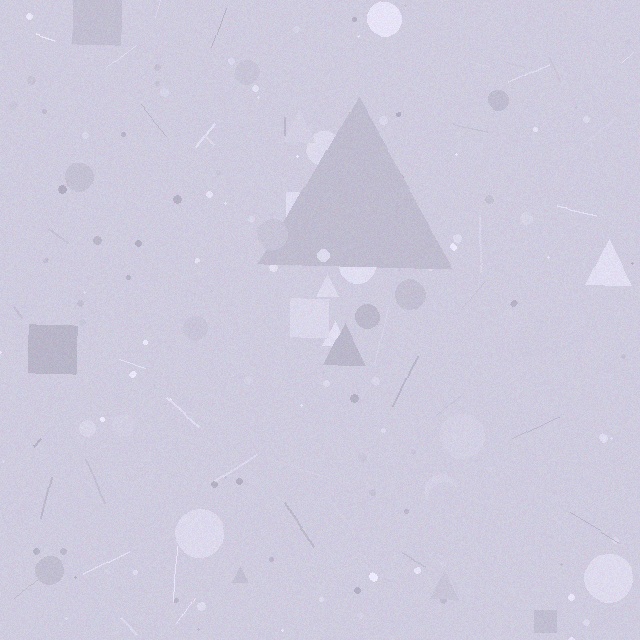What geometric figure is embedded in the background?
A triangle is embedded in the background.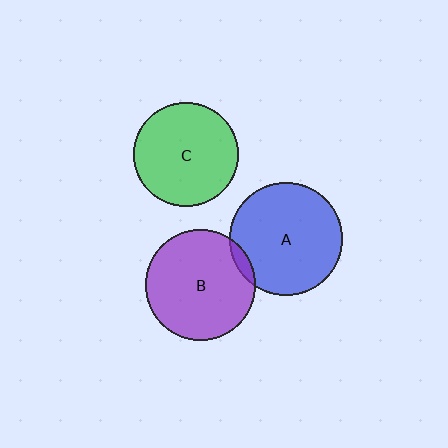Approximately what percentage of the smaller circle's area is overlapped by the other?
Approximately 5%.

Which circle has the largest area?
Circle A (blue).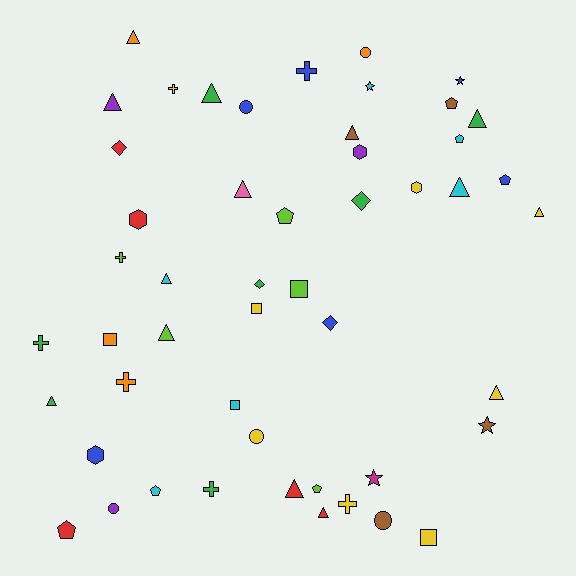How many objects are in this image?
There are 50 objects.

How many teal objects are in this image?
There are no teal objects.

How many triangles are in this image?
There are 14 triangles.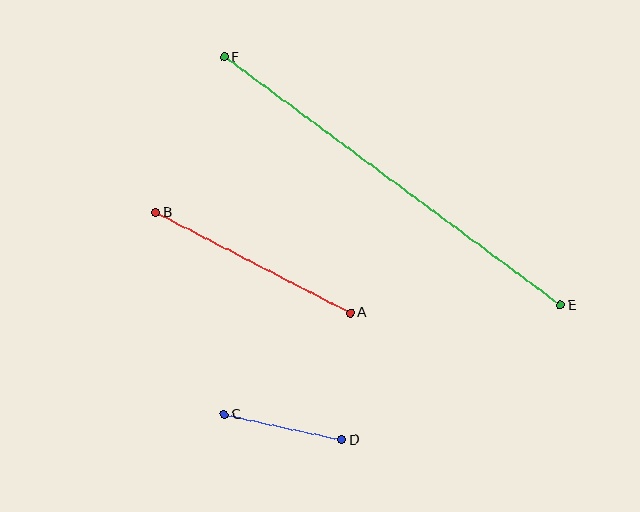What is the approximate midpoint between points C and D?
The midpoint is at approximately (283, 427) pixels.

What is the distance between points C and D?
The distance is approximately 120 pixels.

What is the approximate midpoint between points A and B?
The midpoint is at approximately (253, 263) pixels.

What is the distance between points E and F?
The distance is approximately 417 pixels.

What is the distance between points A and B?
The distance is approximately 219 pixels.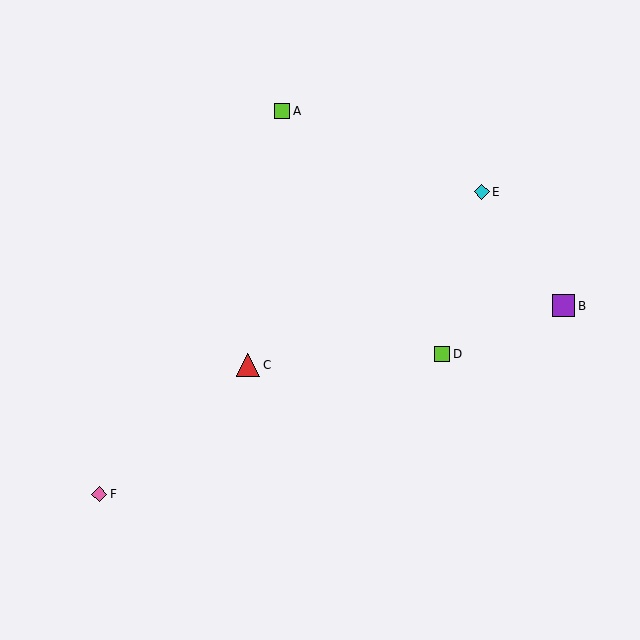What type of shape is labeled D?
Shape D is a lime square.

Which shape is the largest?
The red triangle (labeled C) is the largest.